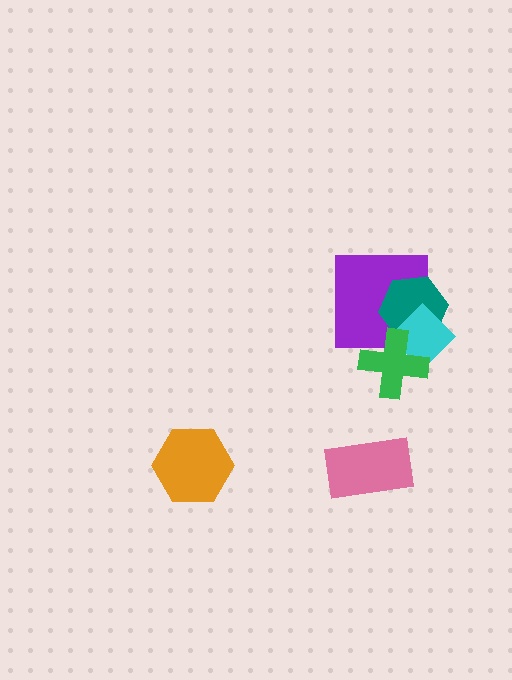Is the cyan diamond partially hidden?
Yes, it is partially covered by another shape.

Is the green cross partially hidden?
No, no other shape covers it.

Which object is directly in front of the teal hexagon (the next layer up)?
The cyan diamond is directly in front of the teal hexagon.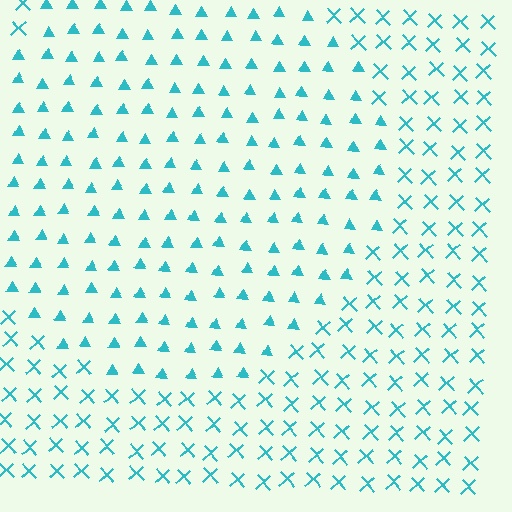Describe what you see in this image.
The image is filled with small cyan elements arranged in a uniform grid. A circle-shaped region contains triangles, while the surrounding area contains X marks. The boundary is defined purely by the change in element shape.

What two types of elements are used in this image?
The image uses triangles inside the circle region and X marks outside it.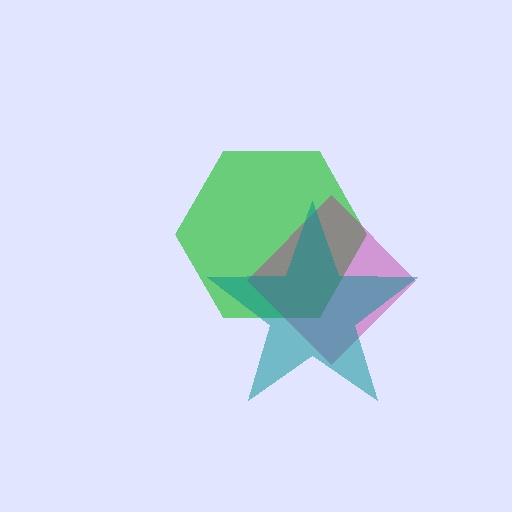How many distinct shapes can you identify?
There are 3 distinct shapes: a green hexagon, a magenta diamond, a teal star.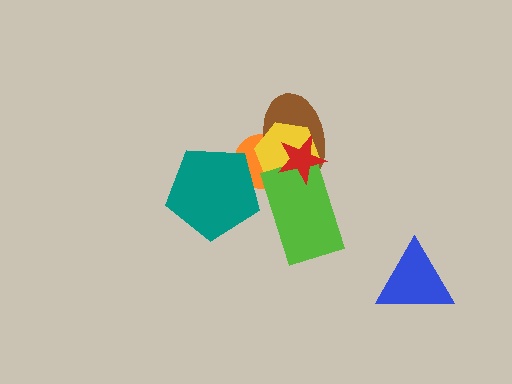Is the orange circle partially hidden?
Yes, it is partially covered by another shape.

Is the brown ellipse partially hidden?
Yes, it is partially covered by another shape.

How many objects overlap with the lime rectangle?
4 objects overlap with the lime rectangle.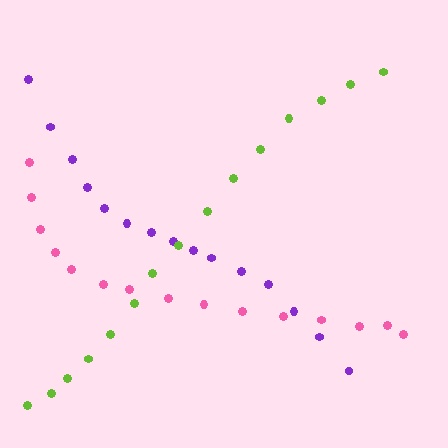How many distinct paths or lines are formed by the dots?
There are 3 distinct paths.